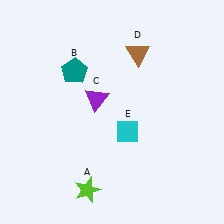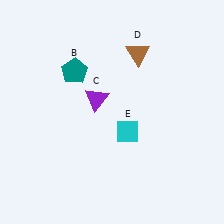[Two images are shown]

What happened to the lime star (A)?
The lime star (A) was removed in Image 2. It was in the bottom-left area of Image 1.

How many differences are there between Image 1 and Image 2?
There is 1 difference between the two images.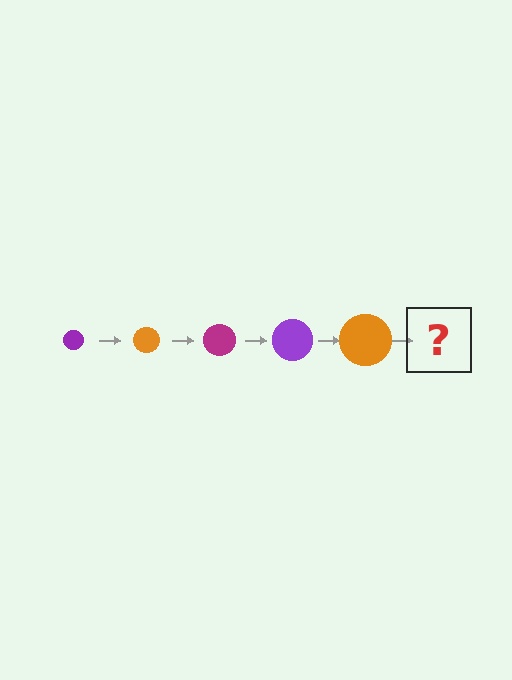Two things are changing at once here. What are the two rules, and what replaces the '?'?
The two rules are that the circle grows larger each step and the color cycles through purple, orange, and magenta. The '?' should be a magenta circle, larger than the previous one.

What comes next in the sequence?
The next element should be a magenta circle, larger than the previous one.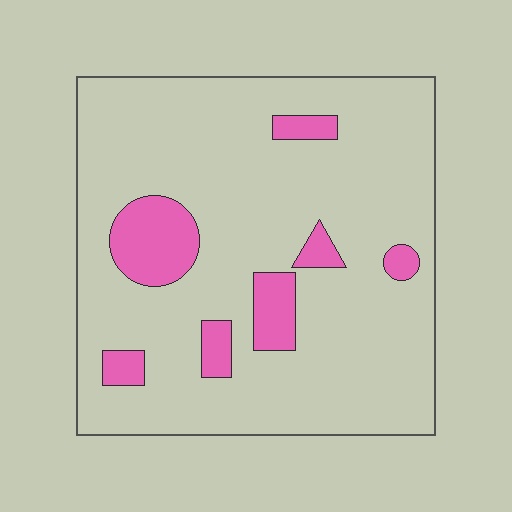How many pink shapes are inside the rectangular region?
7.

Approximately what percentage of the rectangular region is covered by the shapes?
Approximately 15%.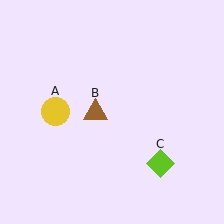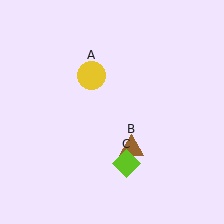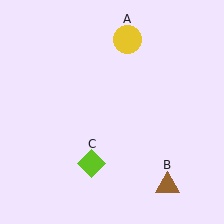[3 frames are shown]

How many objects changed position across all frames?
3 objects changed position: yellow circle (object A), brown triangle (object B), lime diamond (object C).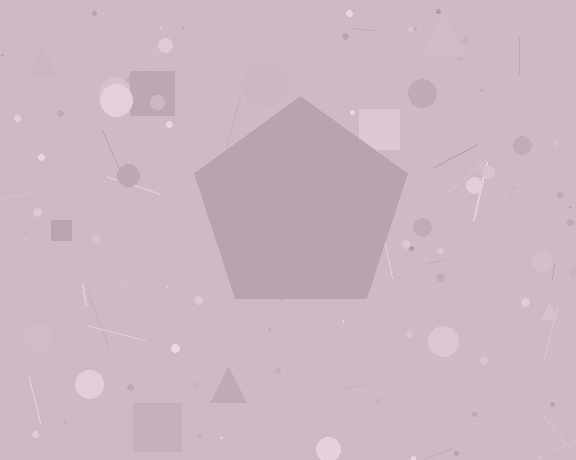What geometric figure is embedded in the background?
A pentagon is embedded in the background.